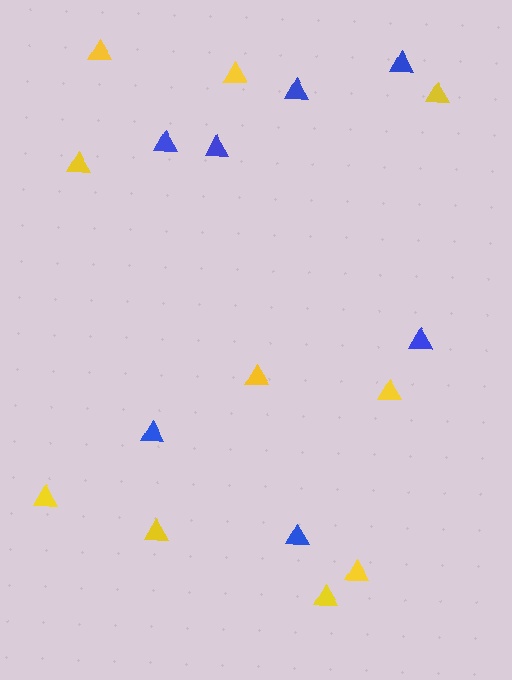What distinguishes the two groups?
There are 2 groups: one group of blue triangles (7) and one group of yellow triangles (10).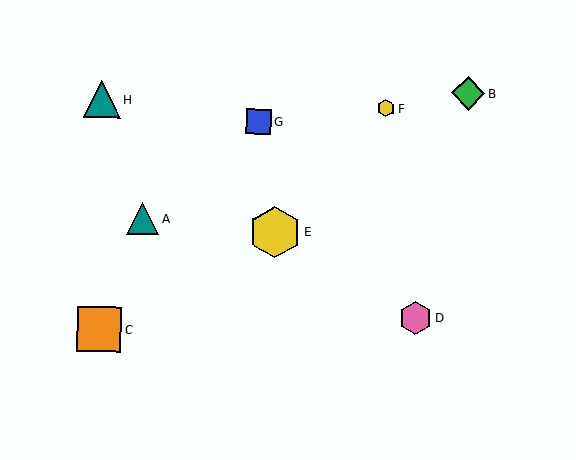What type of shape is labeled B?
Shape B is a green diamond.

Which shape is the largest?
The yellow hexagon (labeled E) is the largest.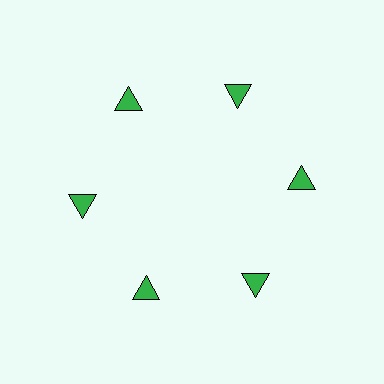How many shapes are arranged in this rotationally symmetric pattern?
There are 6 shapes, arranged in 6 groups of 1.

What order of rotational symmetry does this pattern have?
This pattern has 6-fold rotational symmetry.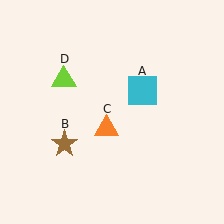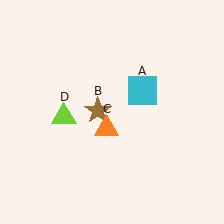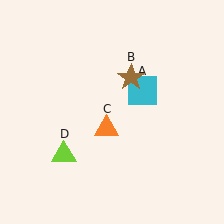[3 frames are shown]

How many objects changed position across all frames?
2 objects changed position: brown star (object B), lime triangle (object D).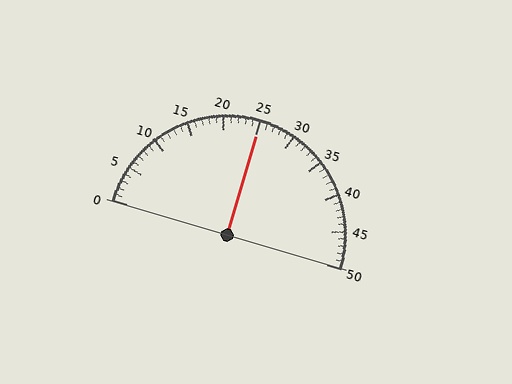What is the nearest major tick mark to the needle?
The nearest major tick mark is 25.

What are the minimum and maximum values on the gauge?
The gauge ranges from 0 to 50.